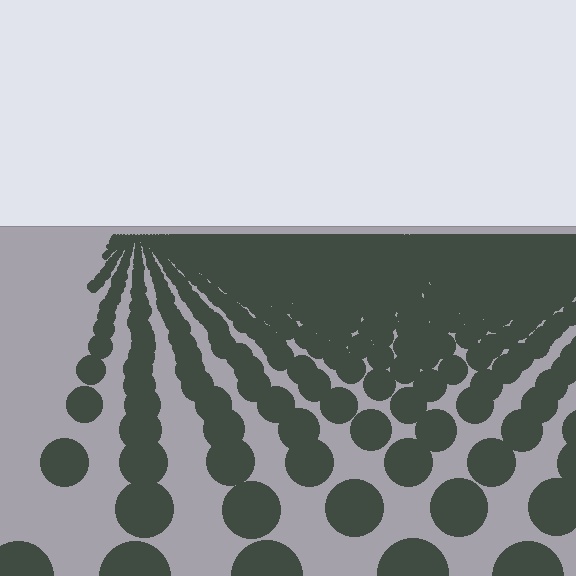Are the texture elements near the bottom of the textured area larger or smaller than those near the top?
Larger. Near the bottom, elements are closer to the viewer and appear at a bigger on-screen size.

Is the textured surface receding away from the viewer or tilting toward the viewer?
The surface is receding away from the viewer. Texture elements get smaller and denser toward the top.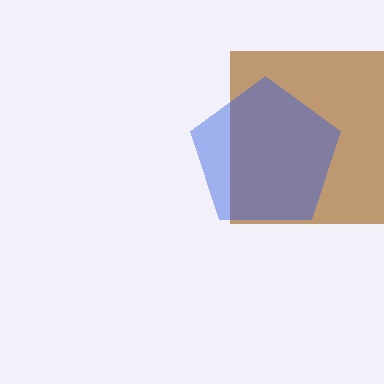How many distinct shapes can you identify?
There are 2 distinct shapes: a brown square, a blue pentagon.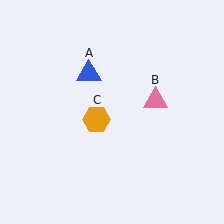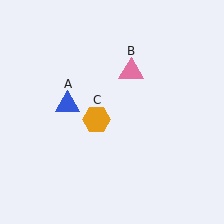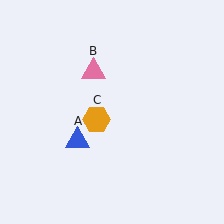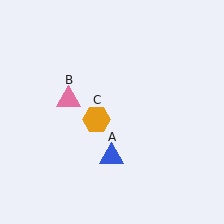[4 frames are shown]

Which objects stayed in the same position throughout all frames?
Orange hexagon (object C) remained stationary.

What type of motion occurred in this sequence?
The blue triangle (object A), pink triangle (object B) rotated counterclockwise around the center of the scene.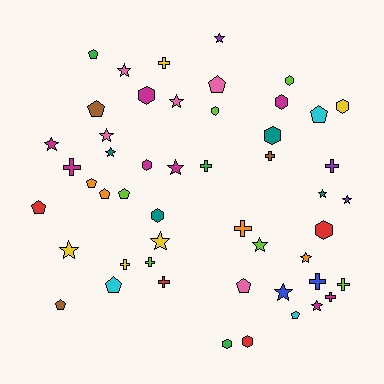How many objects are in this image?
There are 50 objects.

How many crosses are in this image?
There are 12 crosses.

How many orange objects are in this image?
There are 4 orange objects.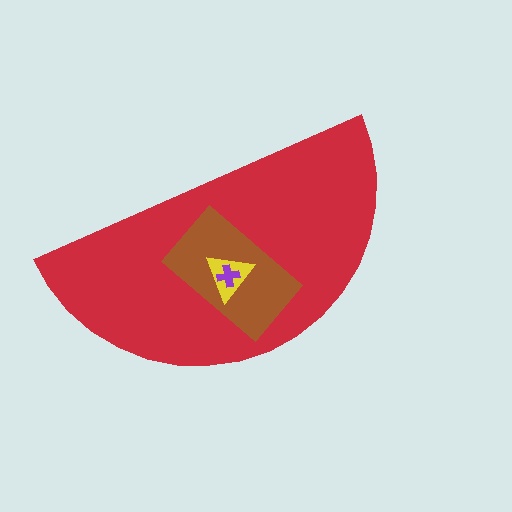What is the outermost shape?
The red semicircle.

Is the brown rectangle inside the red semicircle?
Yes.